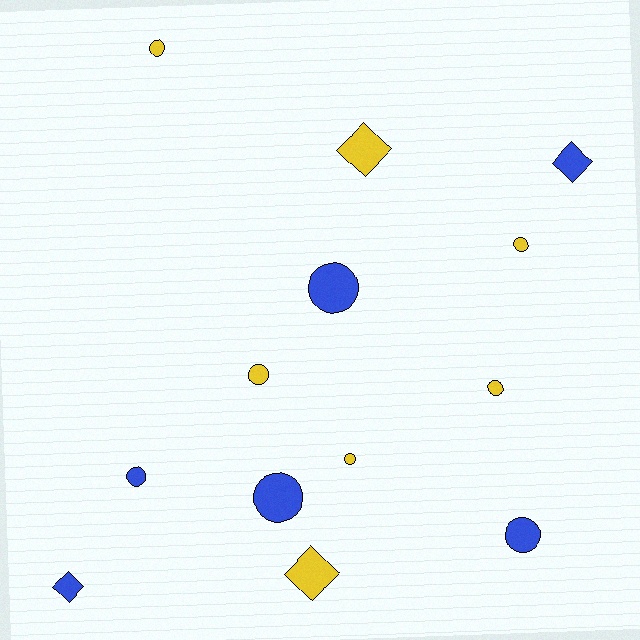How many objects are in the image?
There are 13 objects.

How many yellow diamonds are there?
There are 2 yellow diamonds.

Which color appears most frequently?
Yellow, with 7 objects.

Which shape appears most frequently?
Circle, with 9 objects.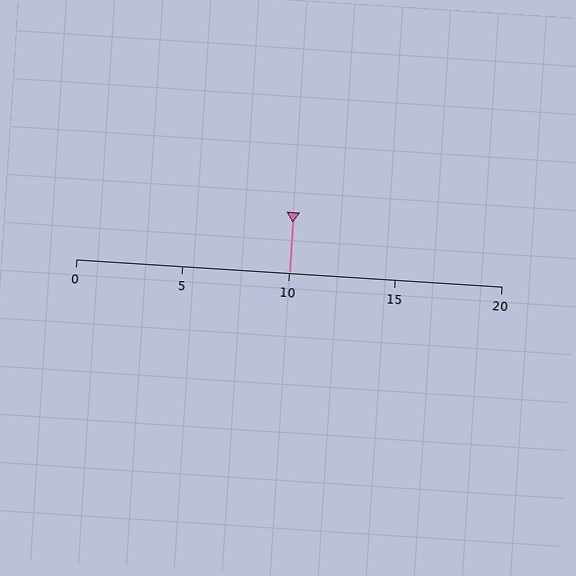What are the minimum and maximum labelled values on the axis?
The axis runs from 0 to 20.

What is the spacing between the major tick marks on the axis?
The major ticks are spaced 5 apart.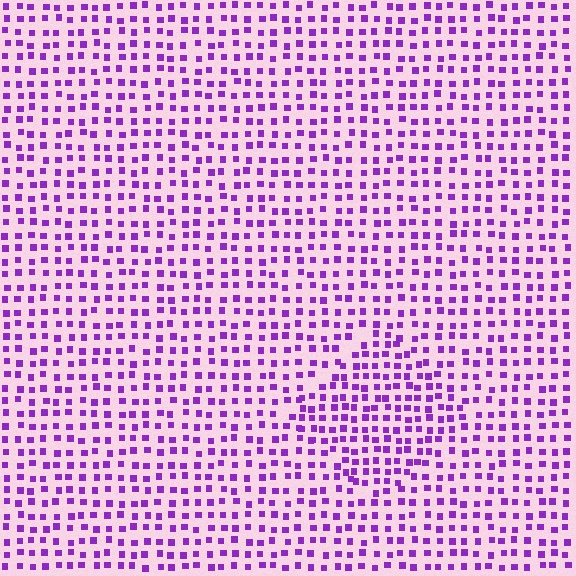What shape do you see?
I see a diamond.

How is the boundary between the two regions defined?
The boundary is defined by a change in element density (approximately 1.4x ratio). All elements are the same color, size, and shape.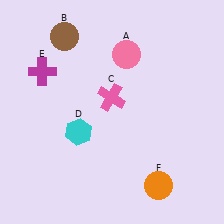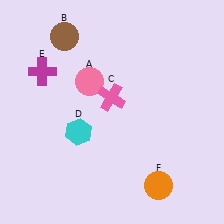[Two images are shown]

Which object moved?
The pink circle (A) moved left.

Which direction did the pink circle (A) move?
The pink circle (A) moved left.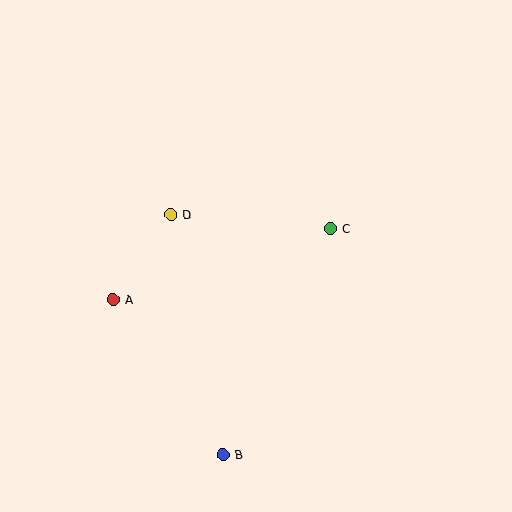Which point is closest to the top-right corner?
Point C is closest to the top-right corner.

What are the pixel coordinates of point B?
Point B is at (223, 455).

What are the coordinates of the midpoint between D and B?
The midpoint between D and B is at (197, 335).